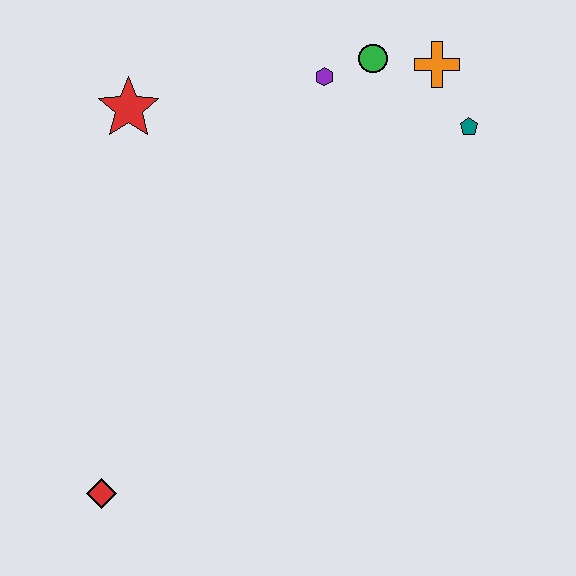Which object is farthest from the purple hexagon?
The red diamond is farthest from the purple hexagon.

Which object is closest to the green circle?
The purple hexagon is closest to the green circle.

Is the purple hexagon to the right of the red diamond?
Yes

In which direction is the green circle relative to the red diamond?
The green circle is above the red diamond.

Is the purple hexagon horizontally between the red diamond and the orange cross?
Yes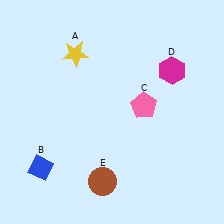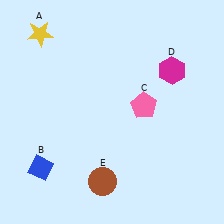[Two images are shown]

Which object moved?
The yellow star (A) moved left.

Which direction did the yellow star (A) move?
The yellow star (A) moved left.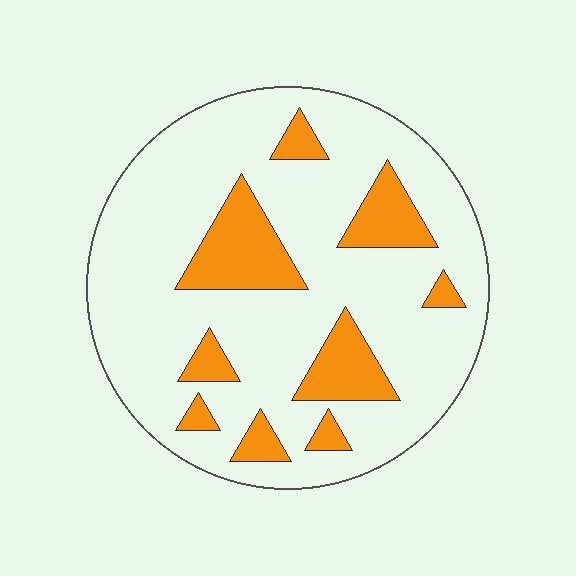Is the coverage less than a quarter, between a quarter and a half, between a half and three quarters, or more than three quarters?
Less than a quarter.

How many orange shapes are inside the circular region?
9.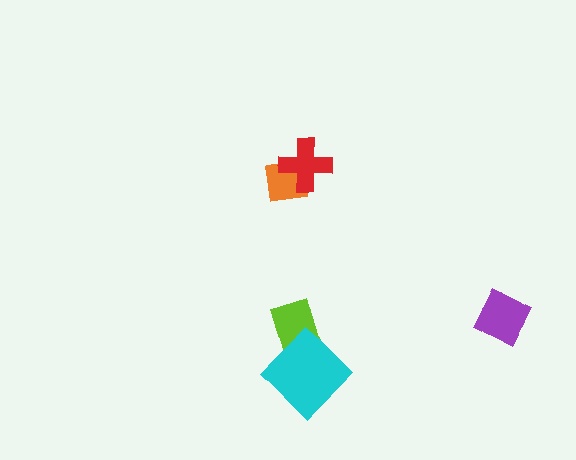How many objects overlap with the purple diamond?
0 objects overlap with the purple diamond.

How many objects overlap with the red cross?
1 object overlaps with the red cross.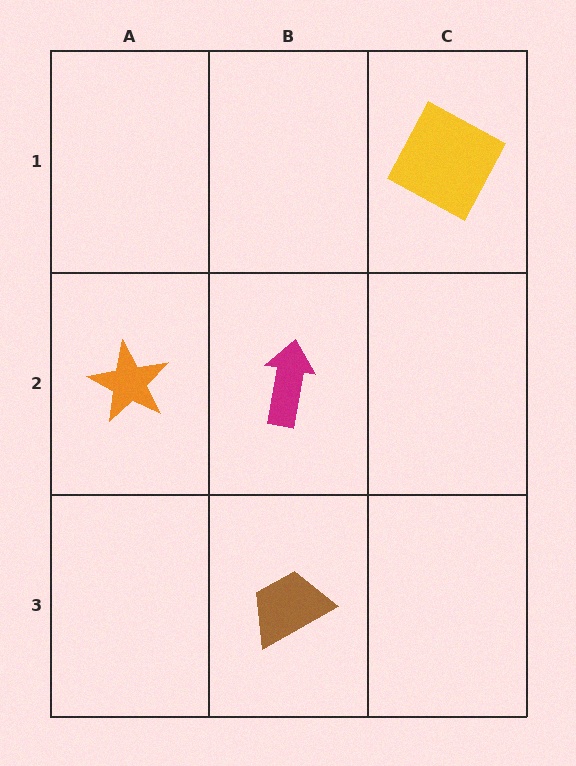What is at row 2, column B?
A magenta arrow.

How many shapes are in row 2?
2 shapes.